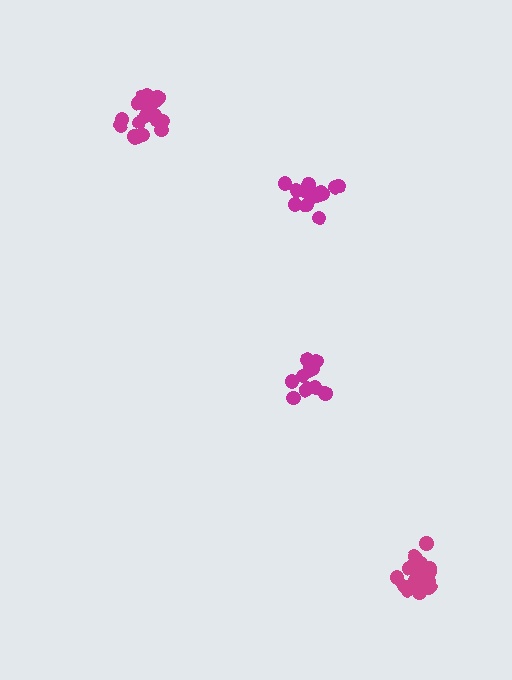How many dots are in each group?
Group 1: 18 dots, Group 2: 13 dots, Group 3: 15 dots, Group 4: 19 dots (65 total).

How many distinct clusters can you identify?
There are 4 distinct clusters.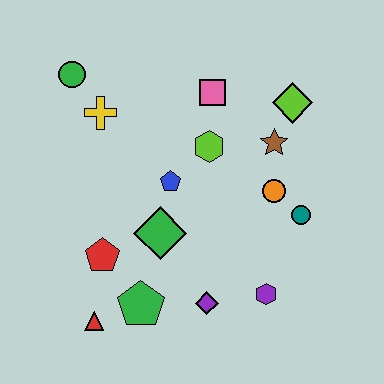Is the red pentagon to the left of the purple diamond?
Yes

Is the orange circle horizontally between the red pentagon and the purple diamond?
No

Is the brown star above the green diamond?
Yes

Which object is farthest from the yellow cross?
The purple hexagon is farthest from the yellow cross.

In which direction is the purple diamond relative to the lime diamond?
The purple diamond is below the lime diamond.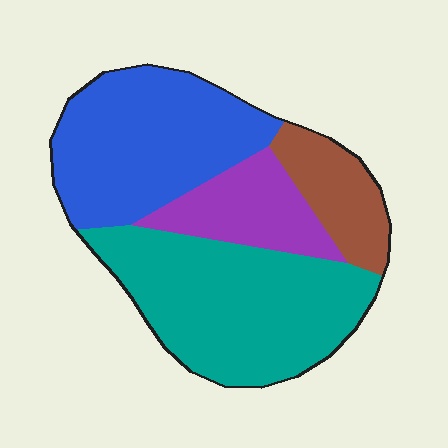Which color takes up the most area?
Teal, at roughly 40%.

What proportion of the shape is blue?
Blue takes up between a sixth and a third of the shape.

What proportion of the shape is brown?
Brown takes up about one eighth (1/8) of the shape.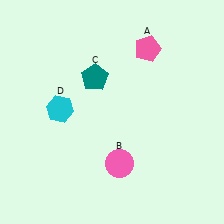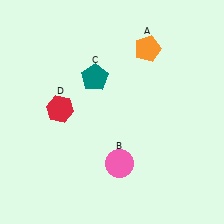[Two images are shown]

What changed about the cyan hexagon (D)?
In Image 1, D is cyan. In Image 2, it changed to red.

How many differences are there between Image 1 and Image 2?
There are 2 differences between the two images.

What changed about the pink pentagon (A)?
In Image 1, A is pink. In Image 2, it changed to orange.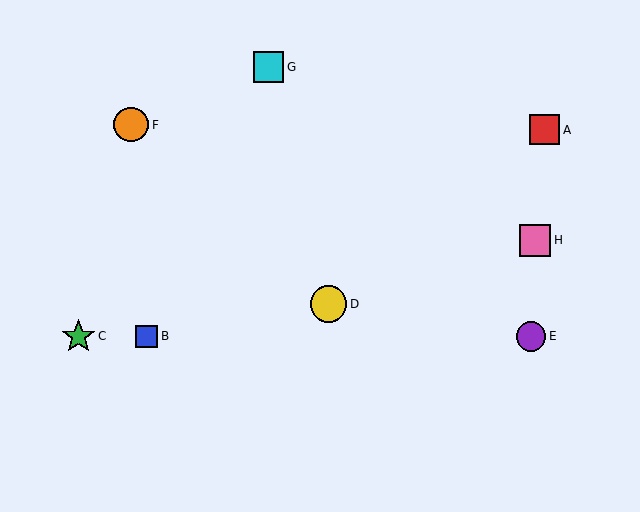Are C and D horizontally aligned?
No, C is at y≈336 and D is at y≈304.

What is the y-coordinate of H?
Object H is at y≈240.